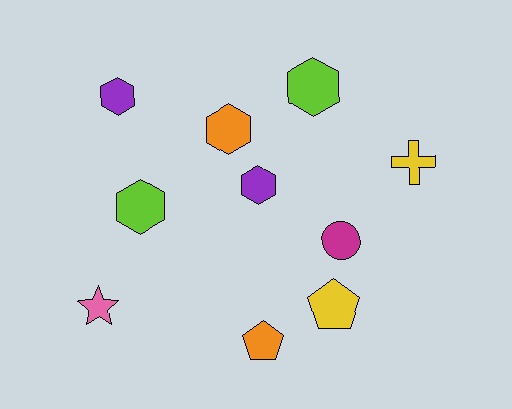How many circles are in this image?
There is 1 circle.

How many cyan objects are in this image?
There are no cyan objects.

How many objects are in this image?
There are 10 objects.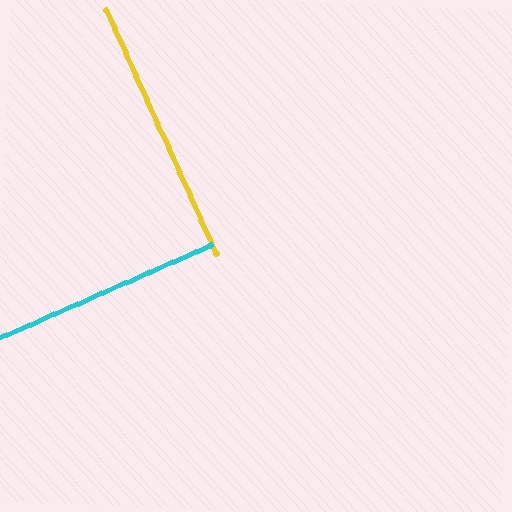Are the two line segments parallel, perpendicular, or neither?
Perpendicular — they meet at approximately 89°.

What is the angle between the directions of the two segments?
Approximately 89 degrees.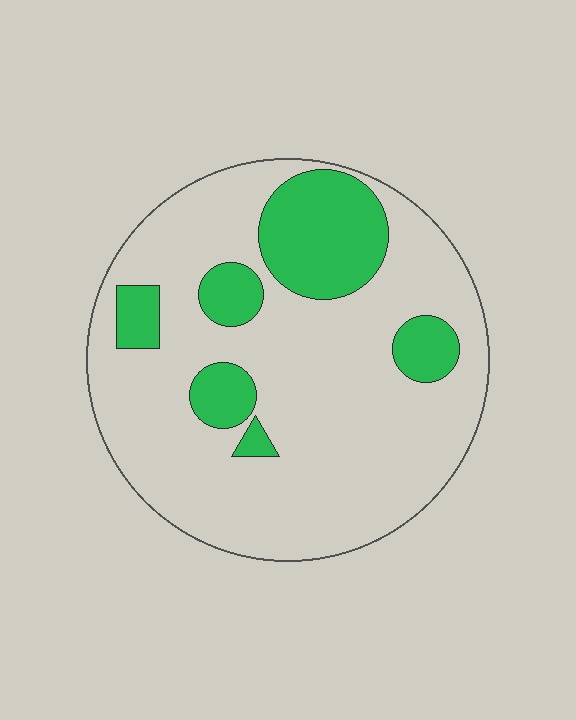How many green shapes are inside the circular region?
6.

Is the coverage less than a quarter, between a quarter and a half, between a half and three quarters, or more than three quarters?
Less than a quarter.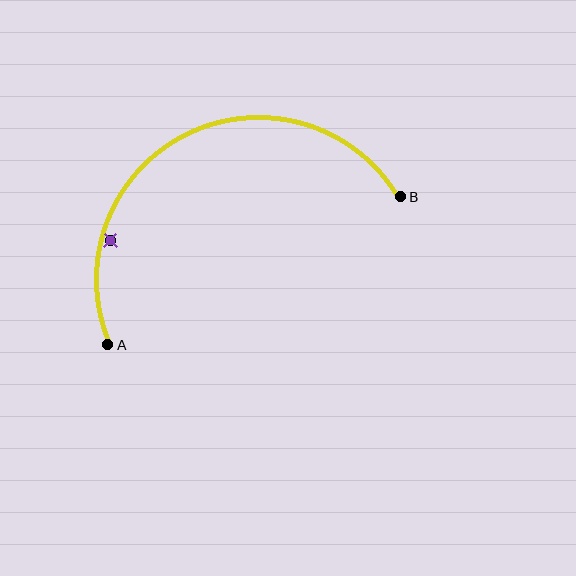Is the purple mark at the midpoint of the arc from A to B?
No — the purple mark does not lie on the arc at all. It sits slightly inside the curve.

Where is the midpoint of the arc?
The arc midpoint is the point on the curve farthest from the straight line joining A and B. It sits above that line.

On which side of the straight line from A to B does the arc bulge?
The arc bulges above the straight line connecting A and B.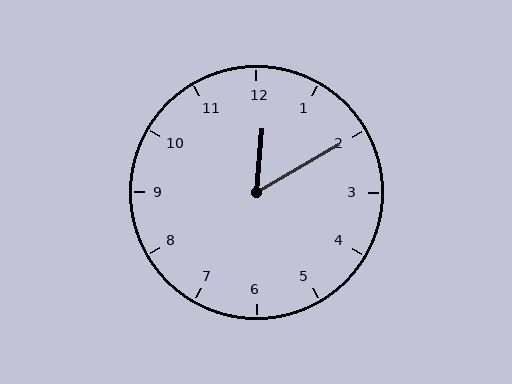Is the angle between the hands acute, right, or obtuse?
It is acute.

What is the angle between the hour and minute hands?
Approximately 55 degrees.